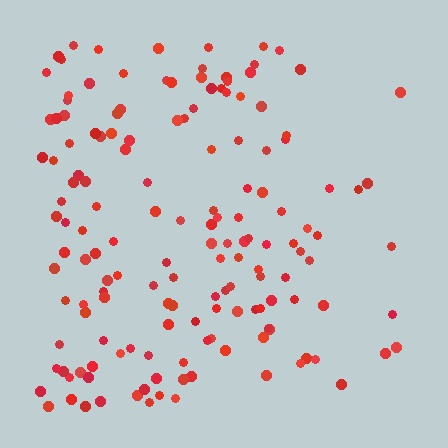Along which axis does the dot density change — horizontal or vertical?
Horizontal.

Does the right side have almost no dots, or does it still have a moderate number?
Still a moderate number, just noticeably fewer than the left.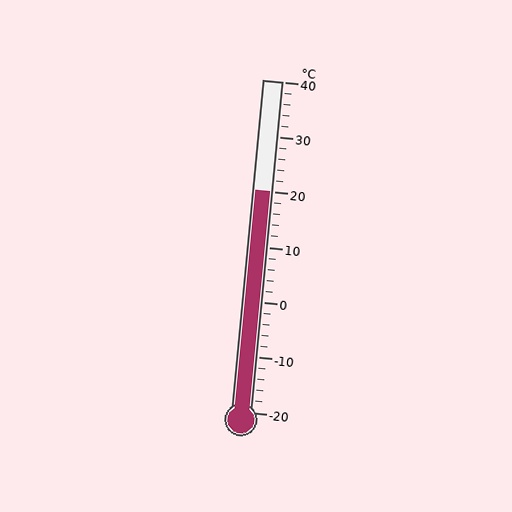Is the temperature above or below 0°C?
The temperature is above 0°C.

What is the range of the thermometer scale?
The thermometer scale ranges from -20°C to 40°C.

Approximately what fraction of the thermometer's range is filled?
The thermometer is filled to approximately 65% of its range.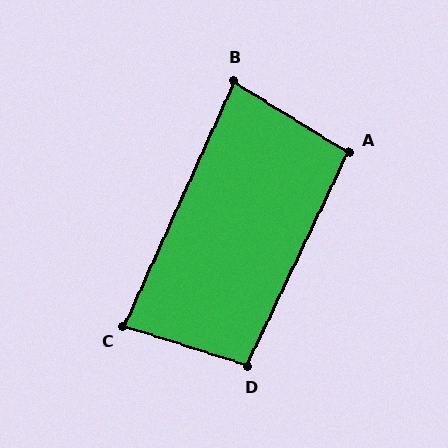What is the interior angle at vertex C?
Approximately 83 degrees (acute).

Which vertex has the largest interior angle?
D, at approximately 98 degrees.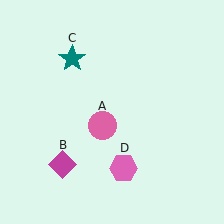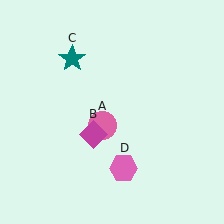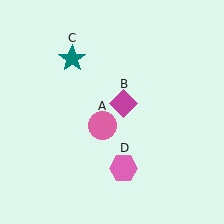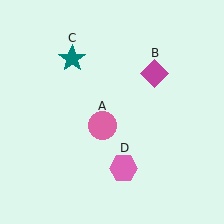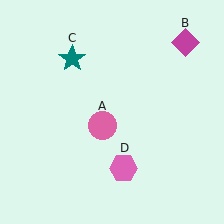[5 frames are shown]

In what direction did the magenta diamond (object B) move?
The magenta diamond (object B) moved up and to the right.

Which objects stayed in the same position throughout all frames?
Pink circle (object A) and teal star (object C) and pink hexagon (object D) remained stationary.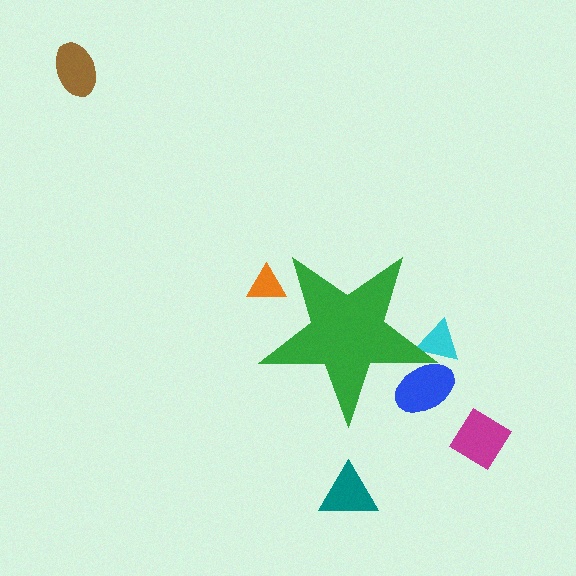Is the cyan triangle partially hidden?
Yes, the cyan triangle is partially hidden behind the green star.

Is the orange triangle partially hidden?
Yes, the orange triangle is partially hidden behind the green star.